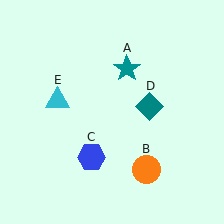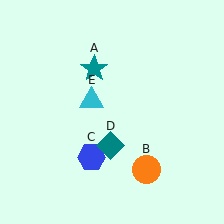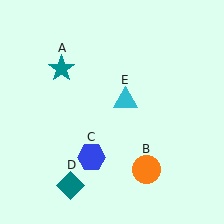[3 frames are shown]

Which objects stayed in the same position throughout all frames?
Orange circle (object B) and blue hexagon (object C) remained stationary.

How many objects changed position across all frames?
3 objects changed position: teal star (object A), teal diamond (object D), cyan triangle (object E).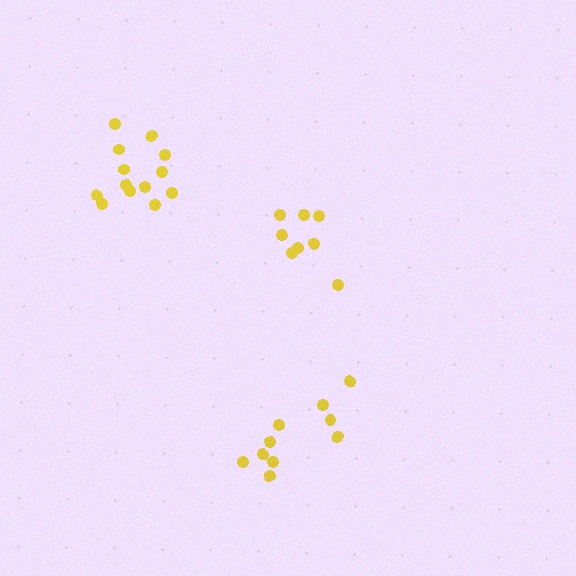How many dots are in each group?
Group 1: 8 dots, Group 2: 13 dots, Group 3: 10 dots (31 total).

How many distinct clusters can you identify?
There are 3 distinct clusters.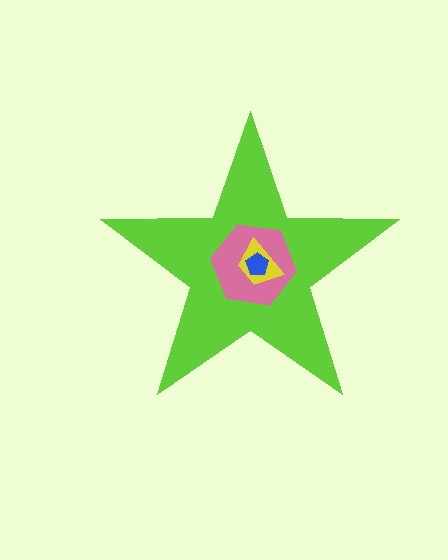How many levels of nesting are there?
4.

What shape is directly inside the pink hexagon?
The yellow trapezoid.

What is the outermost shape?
The lime star.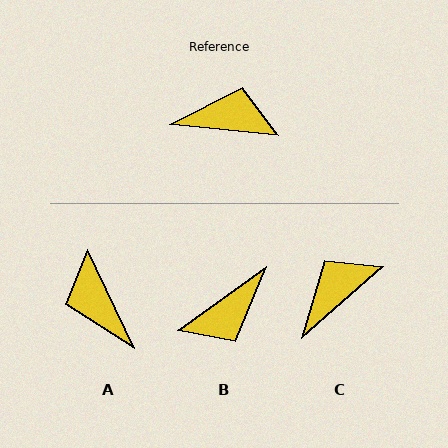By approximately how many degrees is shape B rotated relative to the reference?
Approximately 139 degrees clockwise.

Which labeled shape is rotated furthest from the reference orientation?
B, about 139 degrees away.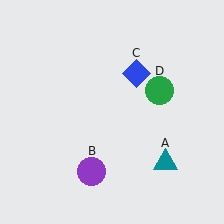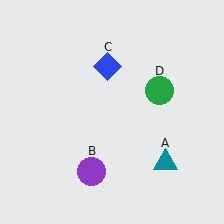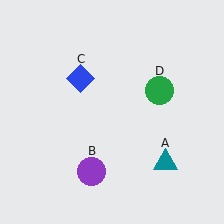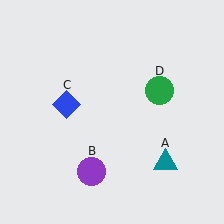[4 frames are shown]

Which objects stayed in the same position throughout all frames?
Teal triangle (object A) and purple circle (object B) and green circle (object D) remained stationary.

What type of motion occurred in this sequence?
The blue diamond (object C) rotated counterclockwise around the center of the scene.